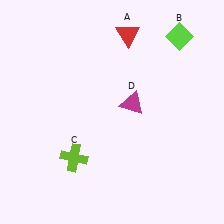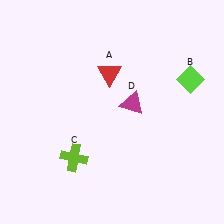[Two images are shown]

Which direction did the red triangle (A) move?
The red triangle (A) moved down.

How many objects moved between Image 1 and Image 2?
2 objects moved between the two images.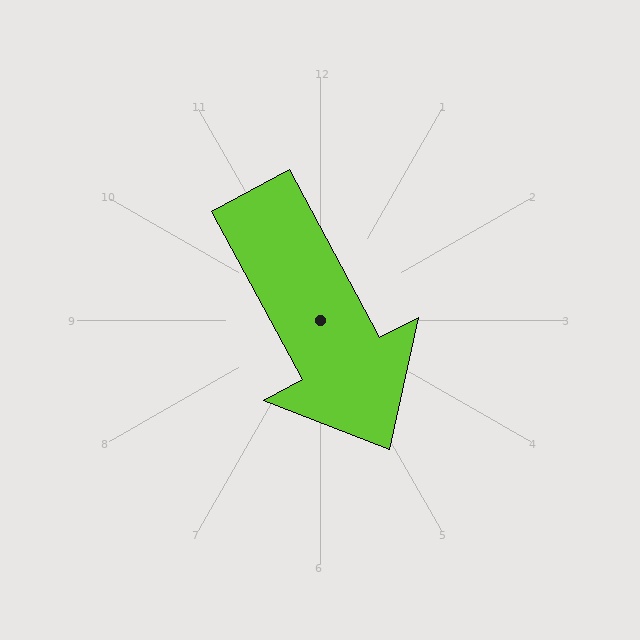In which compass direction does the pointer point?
Southeast.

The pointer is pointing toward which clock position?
Roughly 5 o'clock.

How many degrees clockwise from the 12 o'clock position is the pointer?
Approximately 152 degrees.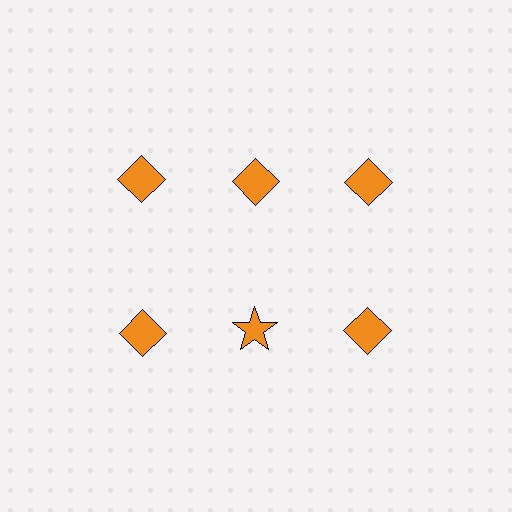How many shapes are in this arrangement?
There are 6 shapes arranged in a grid pattern.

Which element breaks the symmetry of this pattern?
The orange star in the second row, second from left column breaks the symmetry. All other shapes are orange diamonds.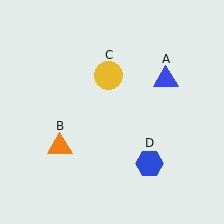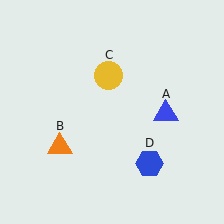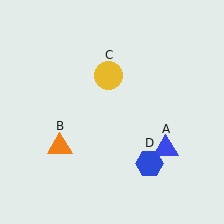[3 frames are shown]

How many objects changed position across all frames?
1 object changed position: blue triangle (object A).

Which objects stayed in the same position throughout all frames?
Orange triangle (object B) and yellow circle (object C) and blue hexagon (object D) remained stationary.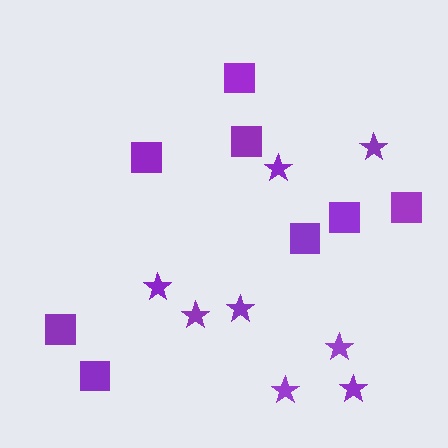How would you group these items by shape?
There are 2 groups: one group of squares (8) and one group of stars (8).